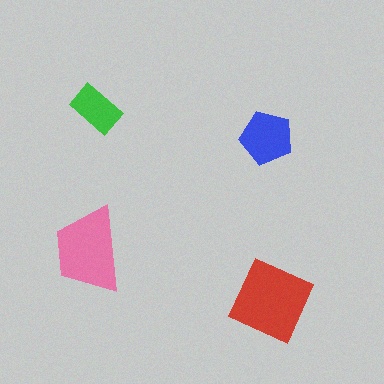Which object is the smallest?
The green rectangle.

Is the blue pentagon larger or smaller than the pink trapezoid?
Smaller.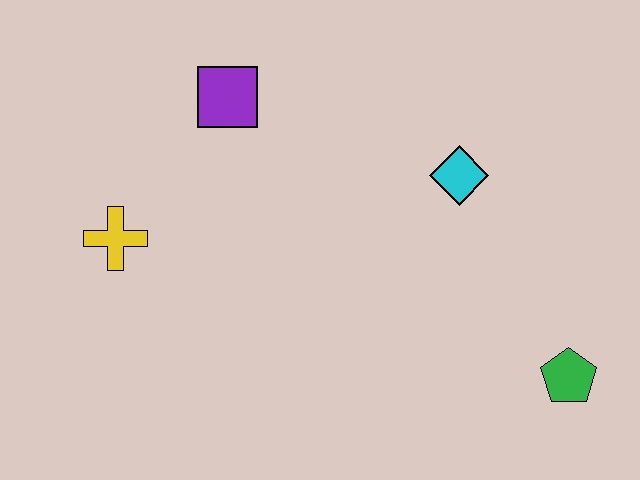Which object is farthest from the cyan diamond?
The yellow cross is farthest from the cyan diamond.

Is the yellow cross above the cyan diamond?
No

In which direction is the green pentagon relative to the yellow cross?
The green pentagon is to the right of the yellow cross.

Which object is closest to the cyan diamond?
The green pentagon is closest to the cyan diamond.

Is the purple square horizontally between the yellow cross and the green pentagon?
Yes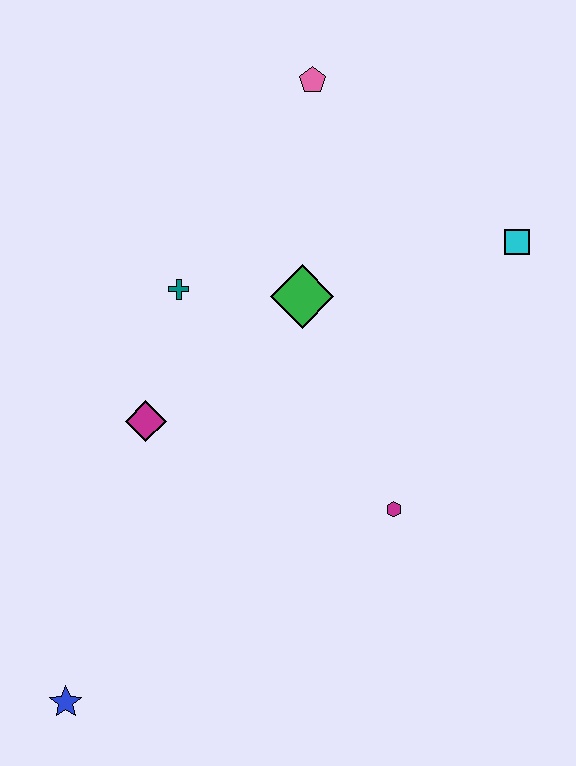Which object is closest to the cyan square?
The green diamond is closest to the cyan square.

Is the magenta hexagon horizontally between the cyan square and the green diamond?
Yes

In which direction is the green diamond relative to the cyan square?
The green diamond is to the left of the cyan square.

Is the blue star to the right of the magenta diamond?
No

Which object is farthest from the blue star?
The pink pentagon is farthest from the blue star.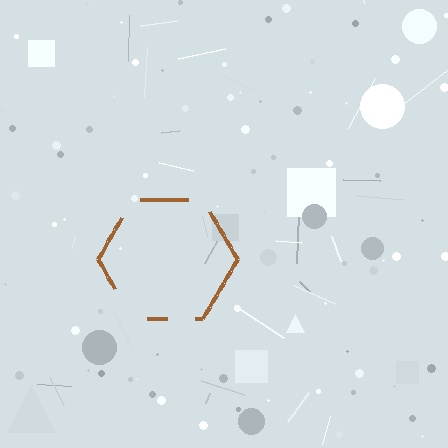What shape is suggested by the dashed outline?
The dashed outline suggests a hexagon.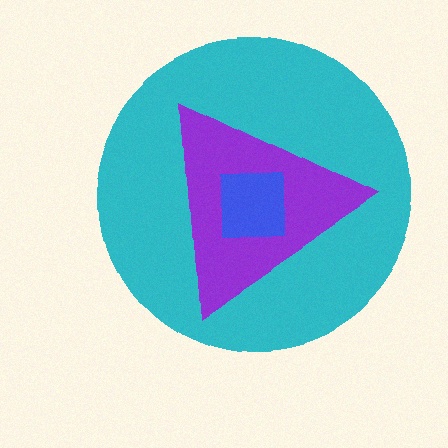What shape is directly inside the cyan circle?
The purple triangle.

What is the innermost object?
The blue square.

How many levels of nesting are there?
3.